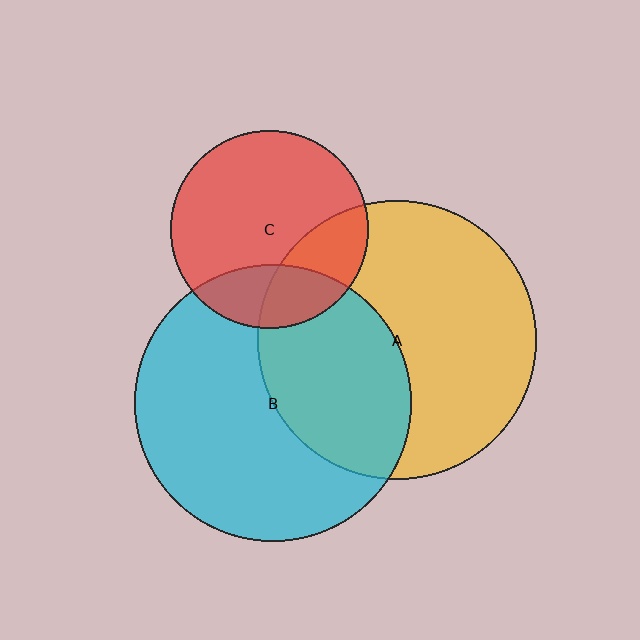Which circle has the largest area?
Circle A (yellow).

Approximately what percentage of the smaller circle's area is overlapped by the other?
Approximately 25%.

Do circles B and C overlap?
Yes.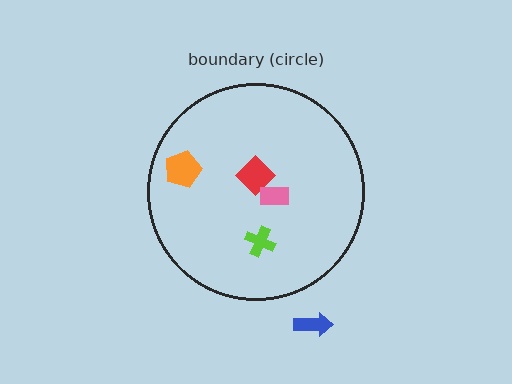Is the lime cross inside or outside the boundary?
Inside.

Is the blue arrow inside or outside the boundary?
Outside.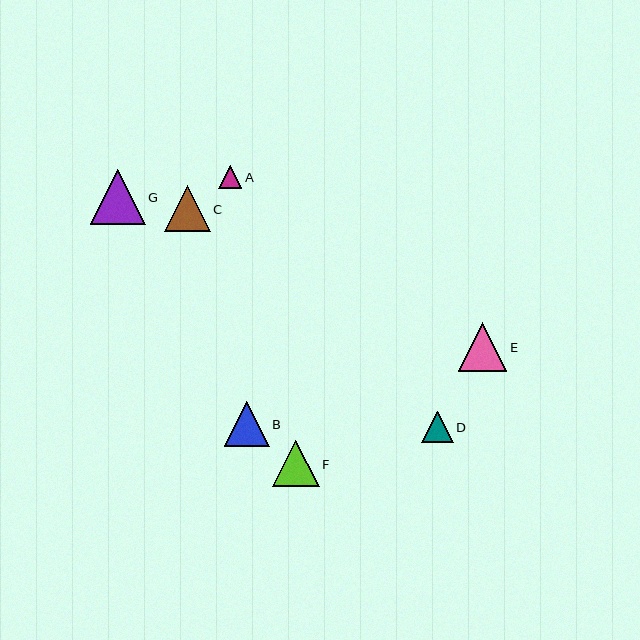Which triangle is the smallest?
Triangle A is the smallest with a size of approximately 23 pixels.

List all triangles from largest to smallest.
From largest to smallest: G, E, F, C, B, D, A.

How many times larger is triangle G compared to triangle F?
Triangle G is approximately 1.2 times the size of triangle F.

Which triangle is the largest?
Triangle G is the largest with a size of approximately 55 pixels.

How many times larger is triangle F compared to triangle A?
Triangle F is approximately 2.0 times the size of triangle A.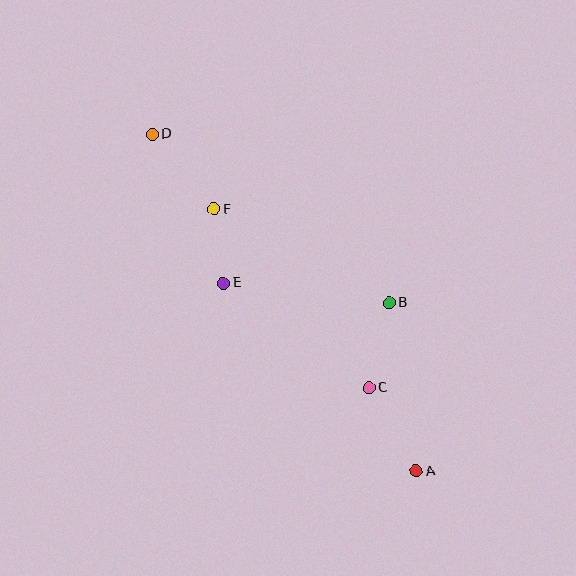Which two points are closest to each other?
Points E and F are closest to each other.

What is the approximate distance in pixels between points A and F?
The distance between A and F is approximately 331 pixels.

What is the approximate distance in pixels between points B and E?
The distance between B and E is approximately 166 pixels.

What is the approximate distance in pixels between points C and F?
The distance between C and F is approximately 236 pixels.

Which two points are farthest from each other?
Points A and D are farthest from each other.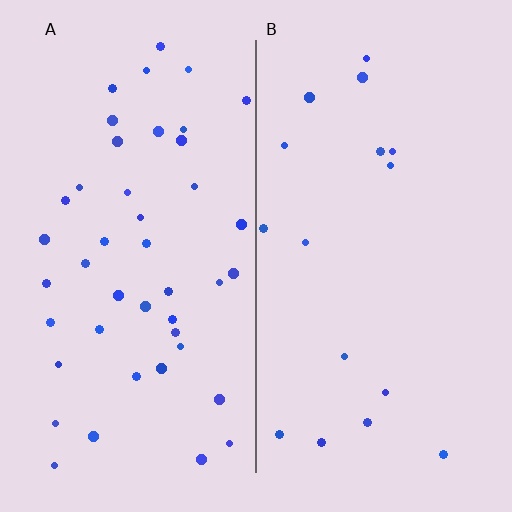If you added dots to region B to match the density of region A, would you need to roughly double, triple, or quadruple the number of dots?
Approximately triple.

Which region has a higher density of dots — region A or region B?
A (the left).